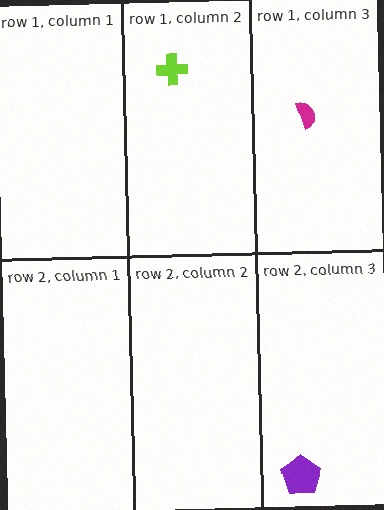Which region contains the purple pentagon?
The row 2, column 3 region.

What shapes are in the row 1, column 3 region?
The magenta semicircle.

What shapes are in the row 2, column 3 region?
The purple pentagon.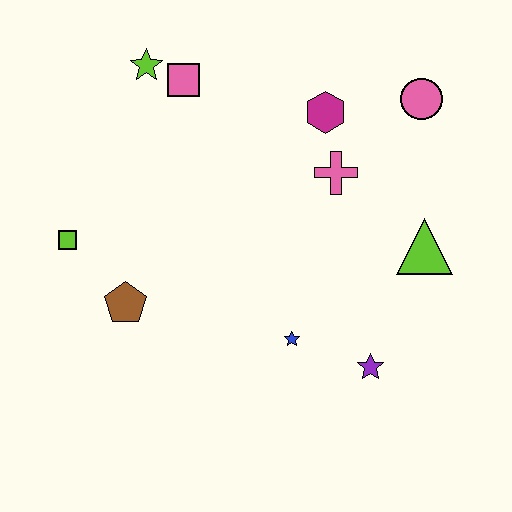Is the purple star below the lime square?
Yes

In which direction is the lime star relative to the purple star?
The lime star is above the purple star.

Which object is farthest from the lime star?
The purple star is farthest from the lime star.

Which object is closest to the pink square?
The lime star is closest to the pink square.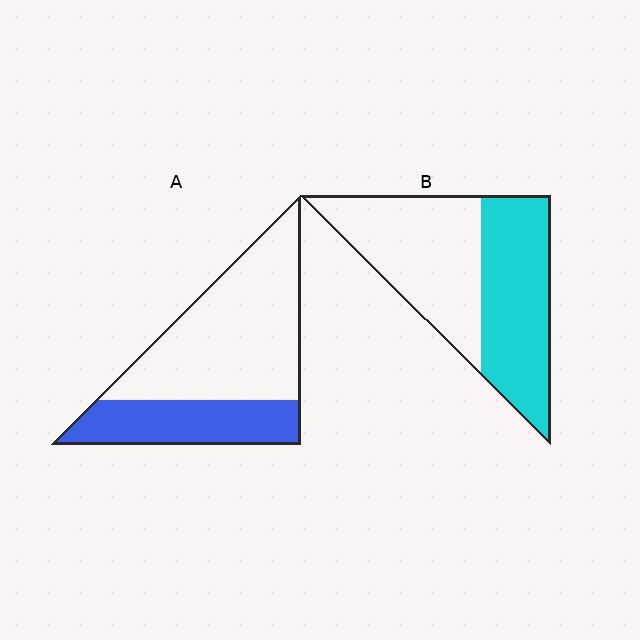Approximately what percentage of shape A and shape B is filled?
A is approximately 35% and B is approximately 50%.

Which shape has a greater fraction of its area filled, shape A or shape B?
Shape B.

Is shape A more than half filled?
No.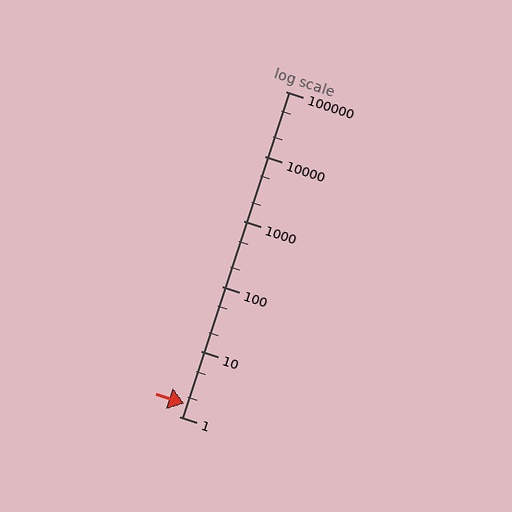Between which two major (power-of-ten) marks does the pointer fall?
The pointer is between 1 and 10.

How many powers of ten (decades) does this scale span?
The scale spans 5 decades, from 1 to 100000.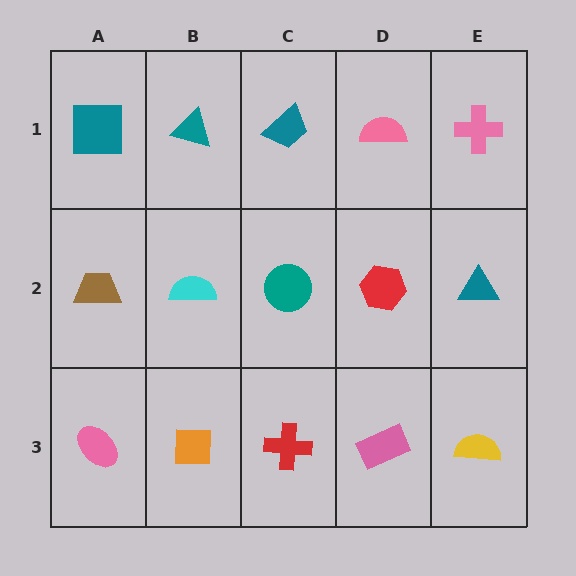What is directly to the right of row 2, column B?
A teal circle.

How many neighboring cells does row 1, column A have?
2.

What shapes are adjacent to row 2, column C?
A teal trapezoid (row 1, column C), a red cross (row 3, column C), a cyan semicircle (row 2, column B), a red hexagon (row 2, column D).